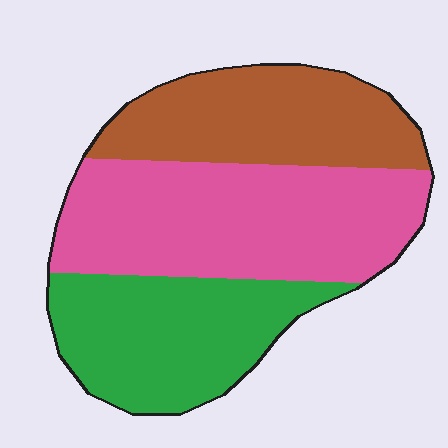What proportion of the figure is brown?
Brown takes up about one quarter (1/4) of the figure.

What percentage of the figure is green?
Green covers about 30% of the figure.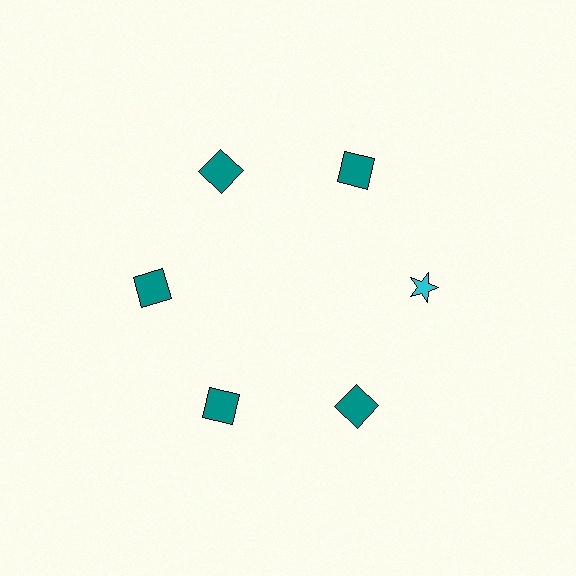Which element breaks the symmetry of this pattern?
The cyan star at roughly the 3 o'clock position breaks the symmetry. All other shapes are teal squares.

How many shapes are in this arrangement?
There are 6 shapes arranged in a ring pattern.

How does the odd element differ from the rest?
It differs in both color (cyan instead of teal) and shape (star instead of square).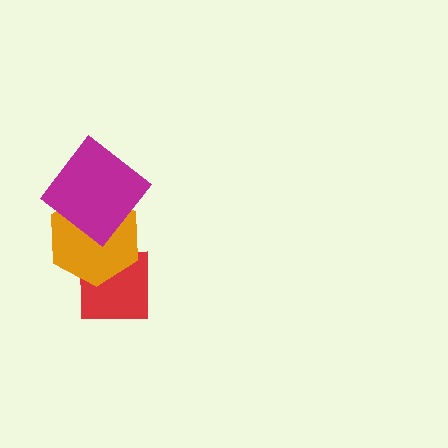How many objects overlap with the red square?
1 object overlaps with the red square.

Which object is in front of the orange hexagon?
The magenta diamond is in front of the orange hexagon.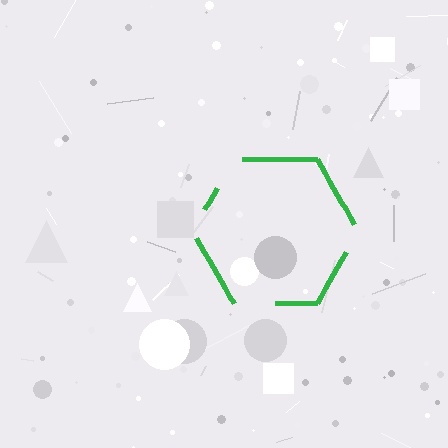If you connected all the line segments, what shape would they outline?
They would outline a hexagon.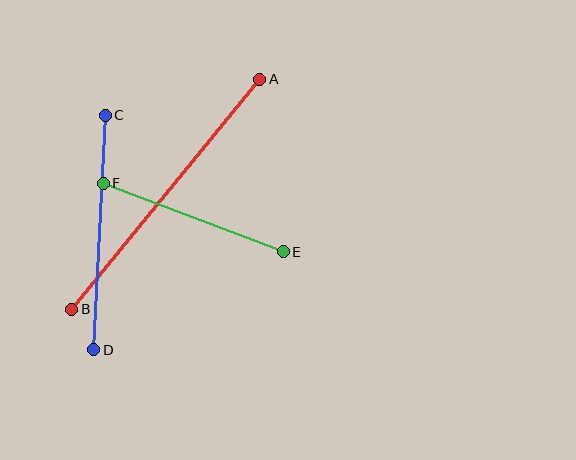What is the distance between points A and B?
The distance is approximately 297 pixels.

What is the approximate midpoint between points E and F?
The midpoint is at approximately (193, 218) pixels.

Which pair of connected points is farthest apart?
Points A and B are farthest apart.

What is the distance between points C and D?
The distance is approximately 234 pixels.